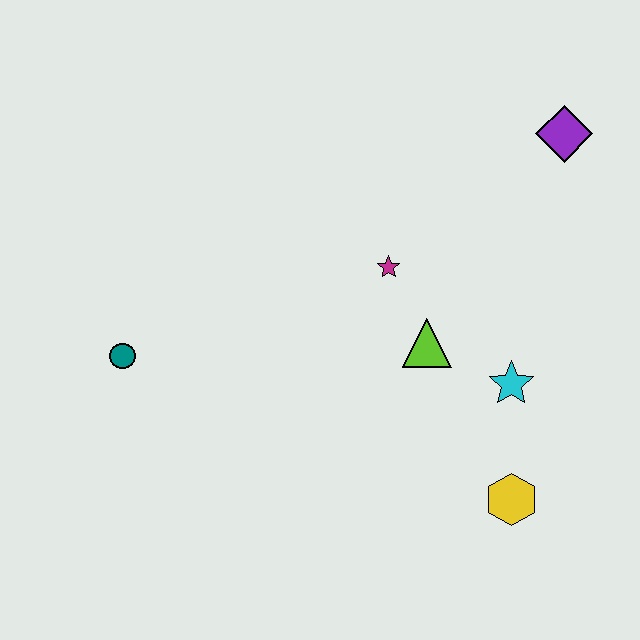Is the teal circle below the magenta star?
Yes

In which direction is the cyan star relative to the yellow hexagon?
The cyan star is above the yellow hexagon.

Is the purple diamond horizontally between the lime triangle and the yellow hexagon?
No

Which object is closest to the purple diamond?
The magenta star is closest to the purple diamond.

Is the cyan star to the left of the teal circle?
No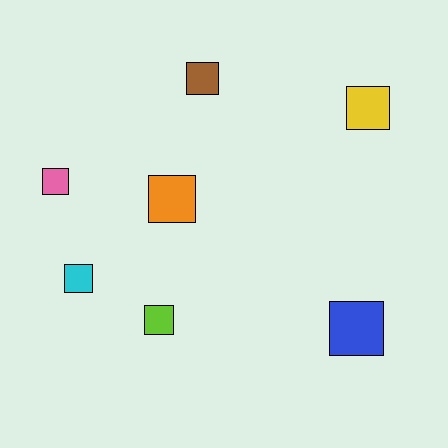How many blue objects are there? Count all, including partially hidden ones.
There is 1 blue object.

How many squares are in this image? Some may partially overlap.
There are 7 squares.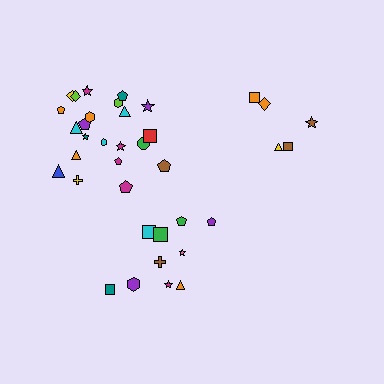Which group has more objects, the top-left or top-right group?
The top-left group.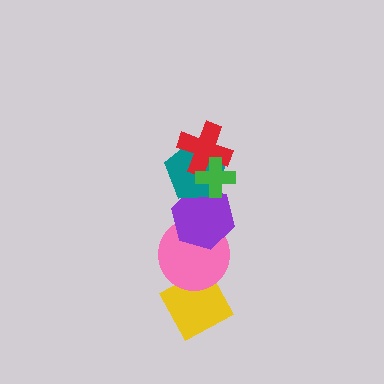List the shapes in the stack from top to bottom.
From top to bottom: the green cross, the red cross, the teal pentagon, the purple hexagon, the pink circle, the yellow diamond.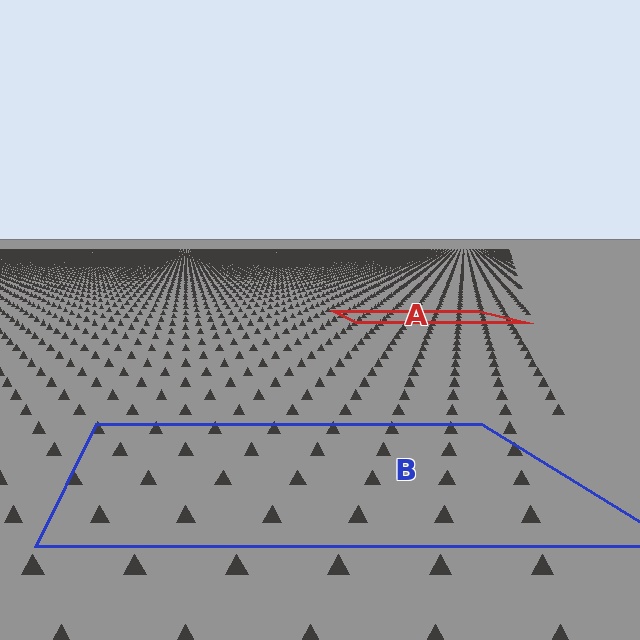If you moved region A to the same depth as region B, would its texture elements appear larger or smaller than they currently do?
They would appear larger. At a closer depth, the same texture elements are projected at a bigger on-screen size.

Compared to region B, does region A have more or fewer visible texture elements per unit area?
Region A has more texture elements per unit area — they are packed more densely because it is farther away.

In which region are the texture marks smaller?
The texture marks are smaller in region A, because it is farther away.